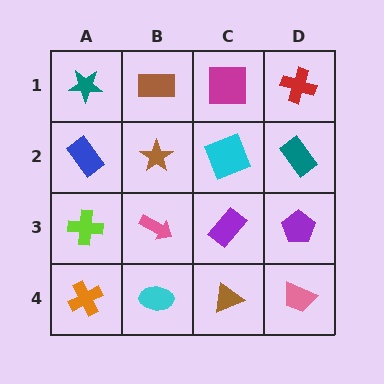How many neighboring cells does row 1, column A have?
2.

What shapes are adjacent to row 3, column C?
A cyan square (row 2, column C), a brown triangle (row 4, column C), a pink arrow (row 3, column B), a purple pentagon (row 3, column D).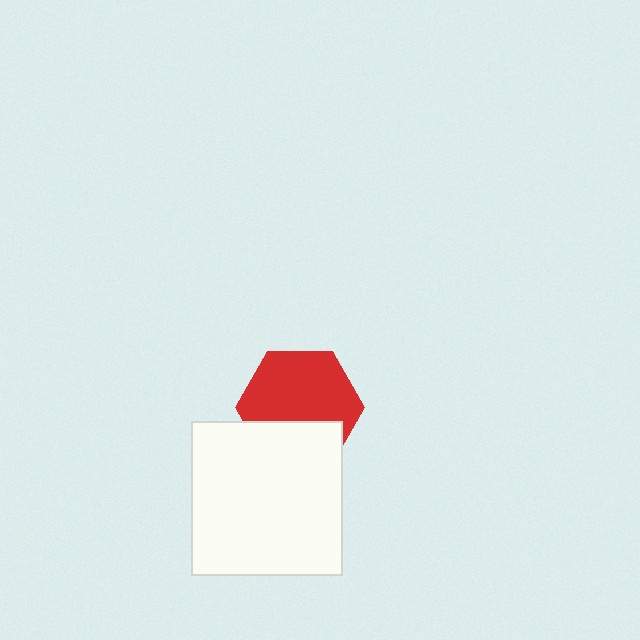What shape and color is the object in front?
The object in front is a white rectangle.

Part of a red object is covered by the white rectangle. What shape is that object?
It is a hexagon.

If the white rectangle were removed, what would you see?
You would see the complete red hexagon.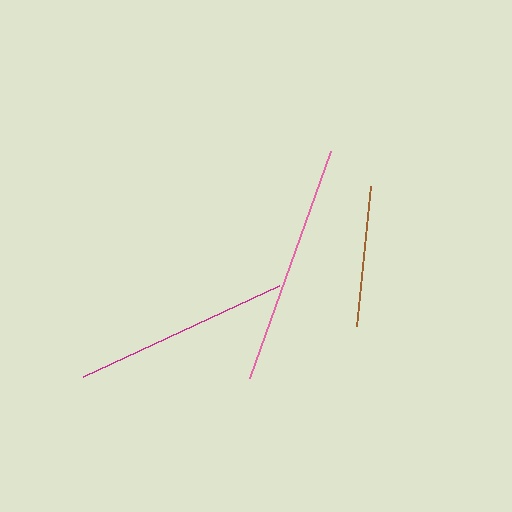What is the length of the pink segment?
The pink segment is approximately 240 pixels long.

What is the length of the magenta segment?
The magenta segment is approximately 216 pixels long.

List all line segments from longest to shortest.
From longest to shortest: pink, magenta, brown.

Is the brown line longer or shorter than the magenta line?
The magenta line is longer than the brown line.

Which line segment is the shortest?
The brown line is the shortest at approximately 141 pixels.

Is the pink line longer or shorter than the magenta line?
The pink line is longer than the magenta line.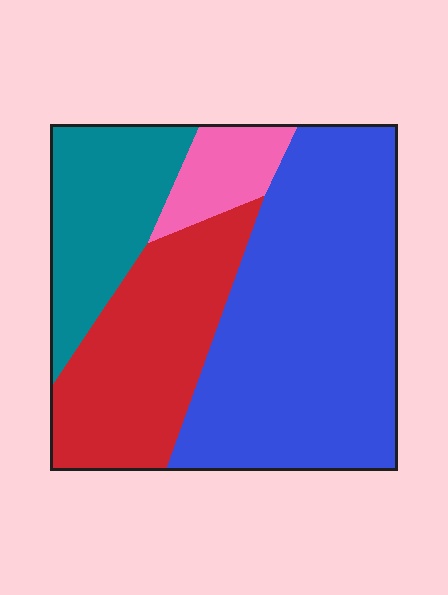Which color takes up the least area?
Pink, at roughly 10%.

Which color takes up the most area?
Blue, at roughly 50%.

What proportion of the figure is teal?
Teal covers 18% of the figure.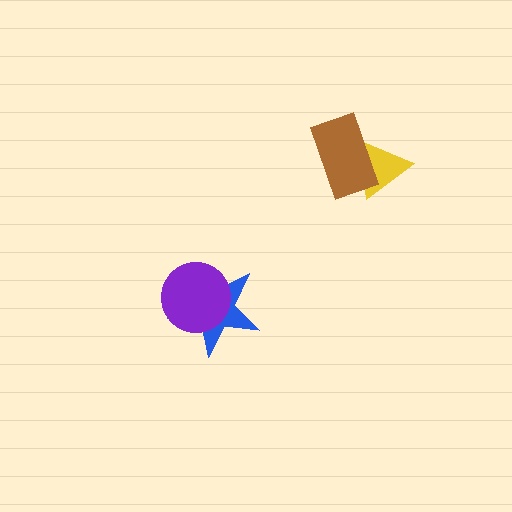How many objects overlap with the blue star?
1 object overlaps with the blue star.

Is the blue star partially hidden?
Yes, it is partially covered by another shape.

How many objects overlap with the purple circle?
1 object overlaps with the purple circle.